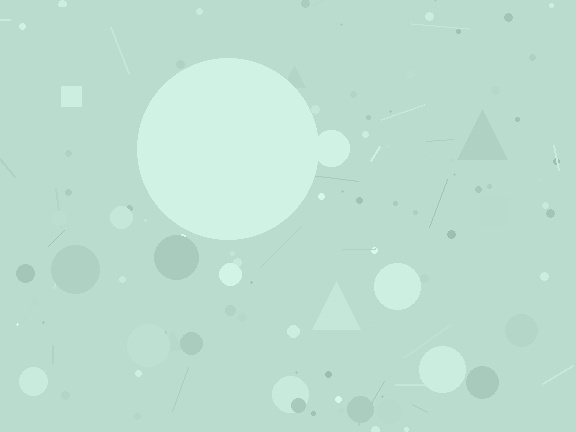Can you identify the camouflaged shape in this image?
The camouflaged shape is a circle.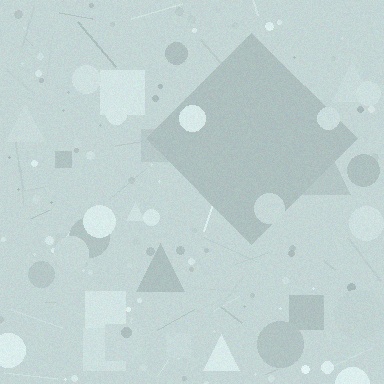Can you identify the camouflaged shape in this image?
The camouflaged shape is a diamond.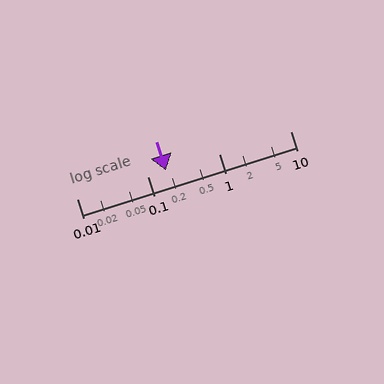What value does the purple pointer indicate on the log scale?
The pointer indicates approximately 0.18.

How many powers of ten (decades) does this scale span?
The scale spans 3 decades, from 0.01 to 10.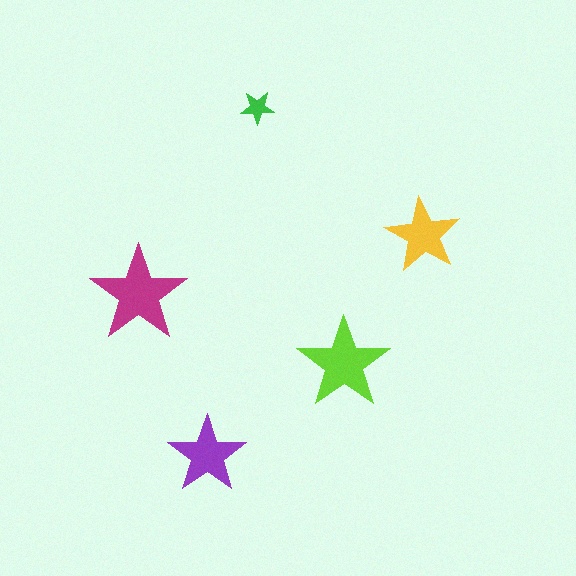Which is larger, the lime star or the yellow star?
The lime one.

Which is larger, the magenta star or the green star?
The magenta one.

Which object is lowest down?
The purple star is bottommost.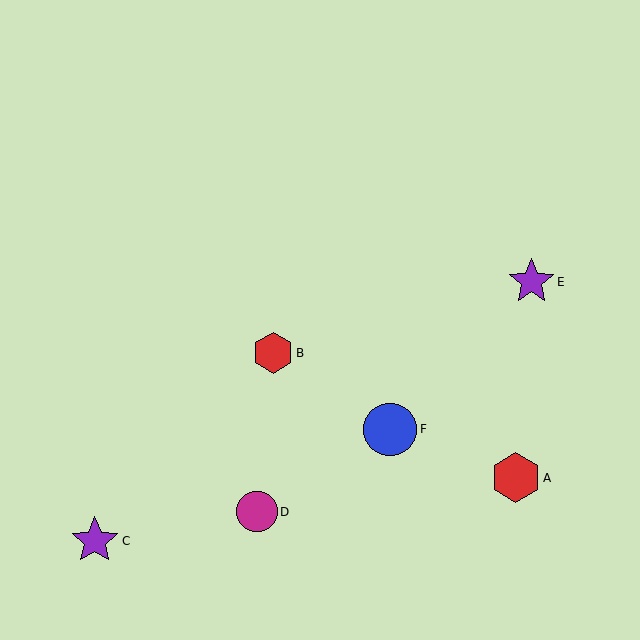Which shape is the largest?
The blue circle (labeled F) is the largest.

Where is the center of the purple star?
The center of the purple star is at (95, 541).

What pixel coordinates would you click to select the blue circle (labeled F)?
Click at (390, 429) to select the blue circle F.